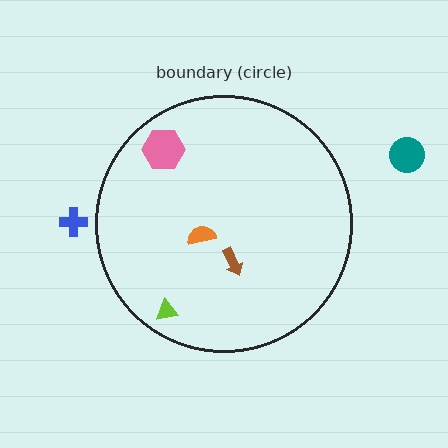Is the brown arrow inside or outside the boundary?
Inside.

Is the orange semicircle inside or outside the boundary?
Inside.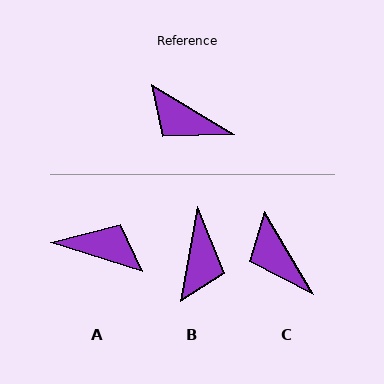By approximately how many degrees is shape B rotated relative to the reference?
Approximately 111 degrees counter-clockwise.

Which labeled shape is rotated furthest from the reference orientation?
A, about 166 degrees away.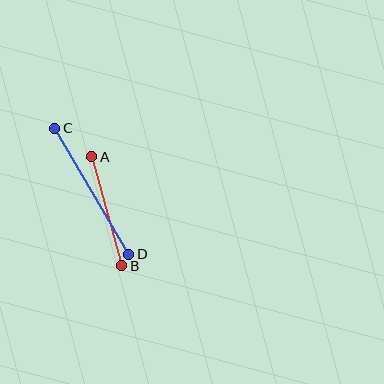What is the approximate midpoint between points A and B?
The midpoint is at approximately (107, 211) pixels.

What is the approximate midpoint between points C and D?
The midpoint is at approximately (92, 191) pixels.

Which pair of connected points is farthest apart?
Points C and D are farthest apart.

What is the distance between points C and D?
The distance is approximately 146 pixels.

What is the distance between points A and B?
The distance is approximately 113 pixels.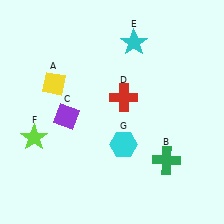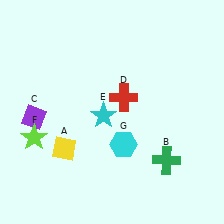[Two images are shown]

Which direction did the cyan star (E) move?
The cyan star (E) moved down.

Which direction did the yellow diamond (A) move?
The yellow diamond (A) moved down.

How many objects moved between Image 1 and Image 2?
3 objects moved between the two images.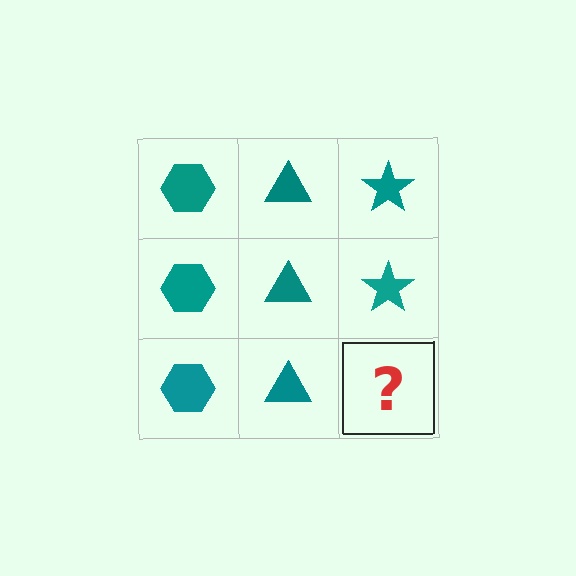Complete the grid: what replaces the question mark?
The question mark should be replaced with a teal star.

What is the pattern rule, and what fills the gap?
The rule is that each column has a consistent shape. The gap should be filled with a teal star.